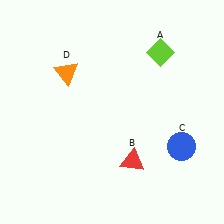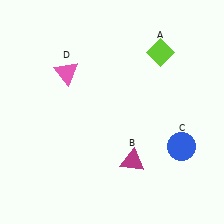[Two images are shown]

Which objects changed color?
B changed from red to magenta. D changed from orange to pink.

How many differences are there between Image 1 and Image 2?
There are 2 differences between the two images.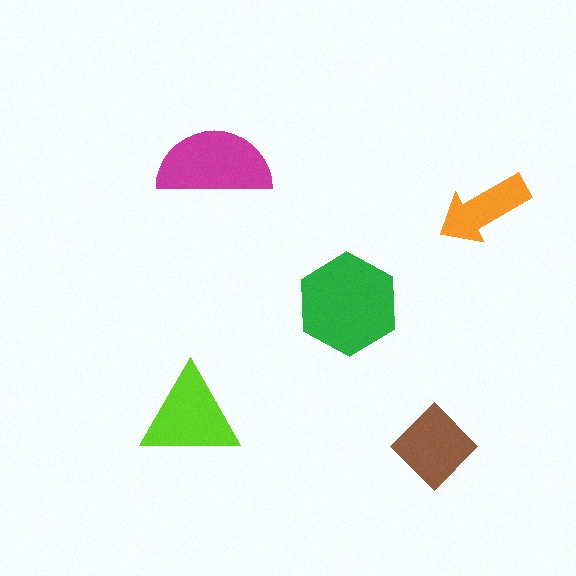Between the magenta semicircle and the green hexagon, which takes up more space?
The green hexagon.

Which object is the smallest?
The orange arrow.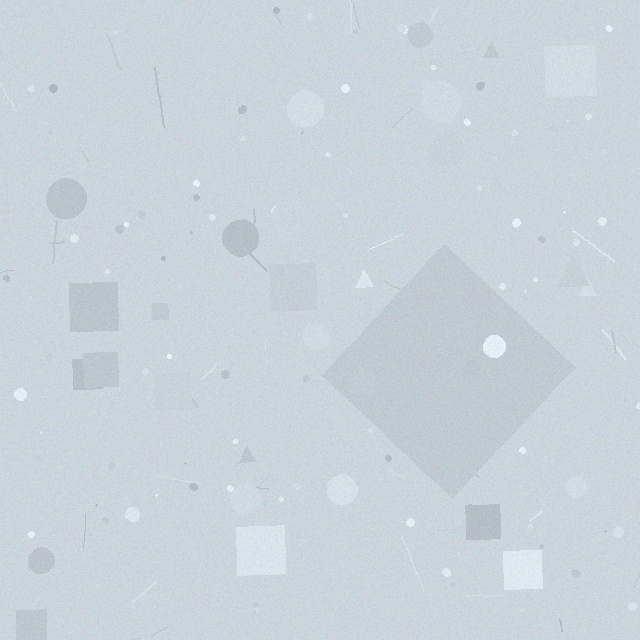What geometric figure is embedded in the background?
A diamond is embedded in the background.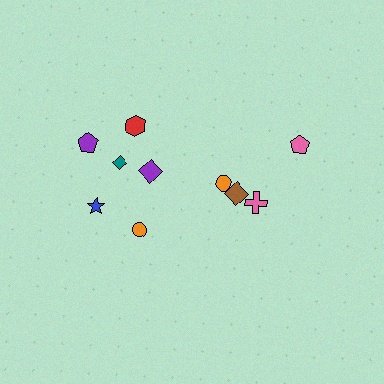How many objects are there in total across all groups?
There are 10 objects.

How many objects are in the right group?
There are 4 objects.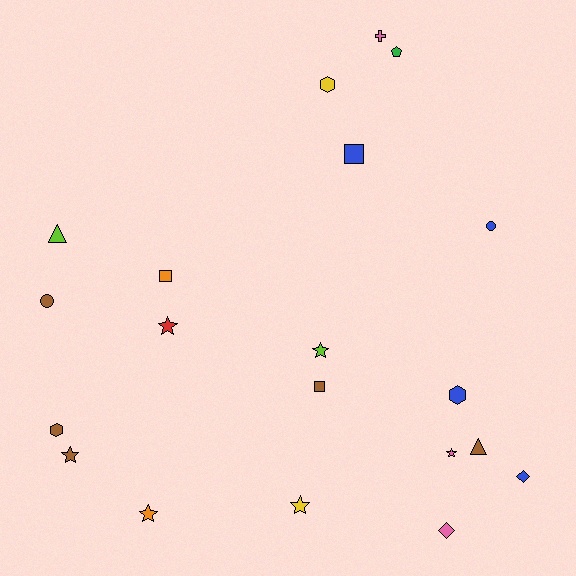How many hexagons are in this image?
There are 3 hexagons.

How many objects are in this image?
There are 20 objects.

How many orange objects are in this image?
There are 2 orange objects.